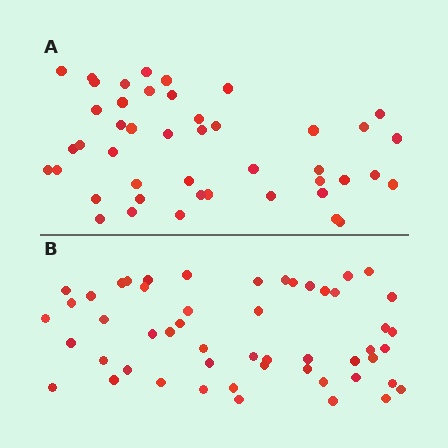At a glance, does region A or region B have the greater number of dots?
Region B (the bottom region) has more dots.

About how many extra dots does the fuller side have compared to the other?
Region B has roughly 8 or so more dots than region A.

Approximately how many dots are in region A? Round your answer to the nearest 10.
About 40 dots. (The exact count is 45, which rounds to 40.)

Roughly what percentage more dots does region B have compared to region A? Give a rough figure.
About 15% more.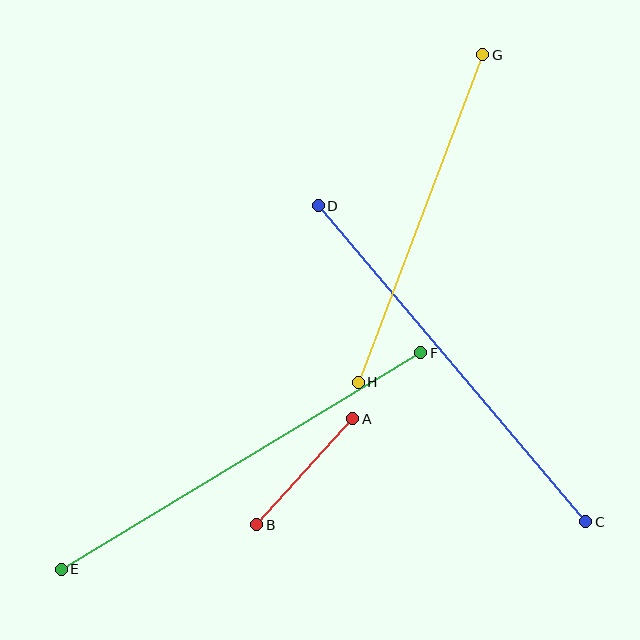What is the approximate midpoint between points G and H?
The midpoint is at approximately (421, 219) pixels.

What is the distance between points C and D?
The distance is approximately 414 pixels.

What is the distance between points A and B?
The distance is approximately 143 pixels.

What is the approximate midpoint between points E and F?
The midpoint is at approximately (241, 461) pixels.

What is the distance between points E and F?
The distance is approximately 419 pixels.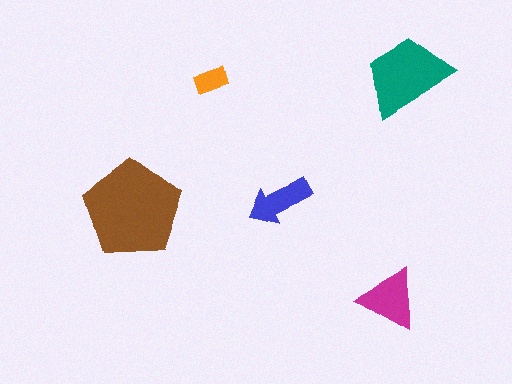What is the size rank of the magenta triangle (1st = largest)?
3rd.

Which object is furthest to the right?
The teal trapezoid is rightmost.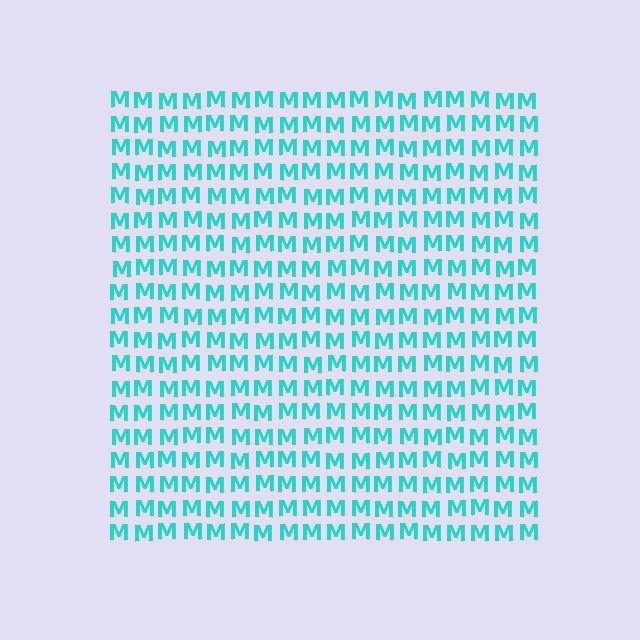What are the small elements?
The small elements are letter M's.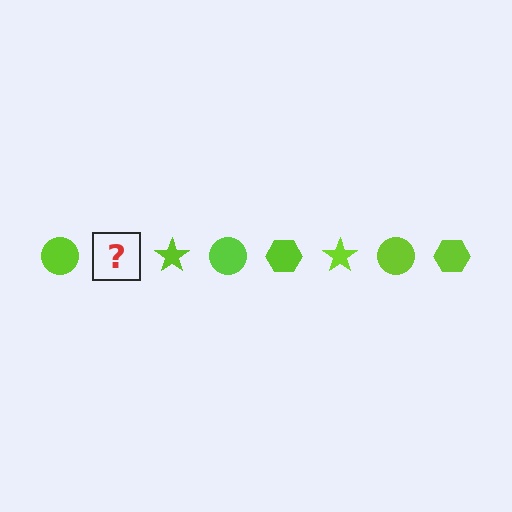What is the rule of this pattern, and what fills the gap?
The rule is that the pattern cycles through circle, hexagon, star shapes in lime. The gap should be filled with a lime hexagon.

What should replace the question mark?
The question mark should be replaced with a lime hexagon.